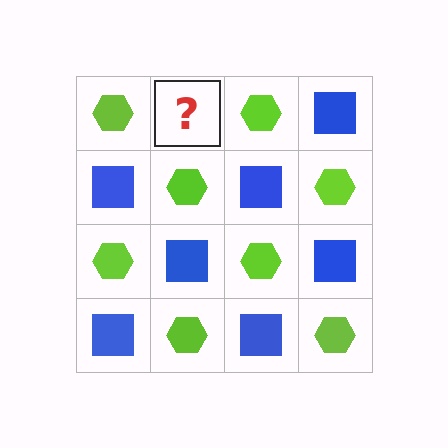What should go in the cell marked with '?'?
The missing cell should contain a blue square.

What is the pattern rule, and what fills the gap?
The rule is that it alternates lime hexagon and blue square in a checkerboard pattern. The gap should be filled with a blue square.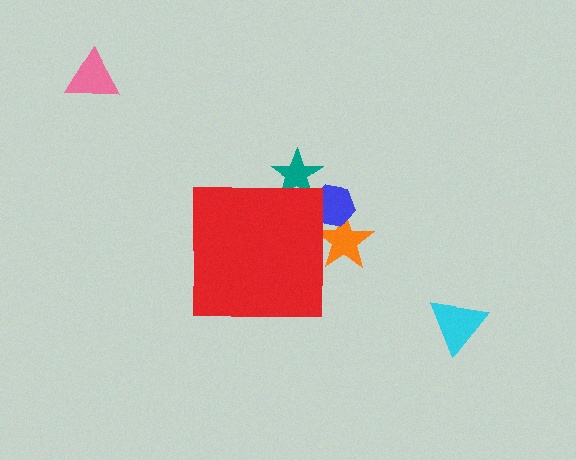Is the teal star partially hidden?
Yes, the teal star is partially hidden behind the red square.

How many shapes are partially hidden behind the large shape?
3 shapes are partially hidden.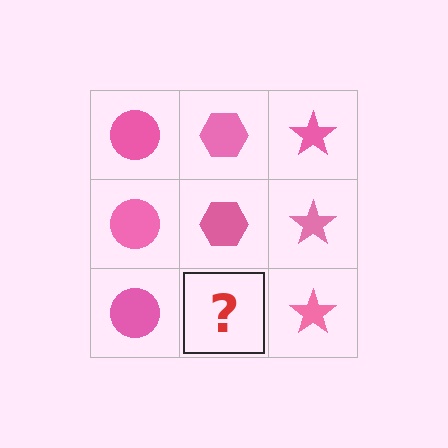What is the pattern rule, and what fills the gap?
The rule is that each column has a consistent shape. The gap should be filled with a pink hexagon.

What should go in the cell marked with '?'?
The missing cell should contain a pink hexagon.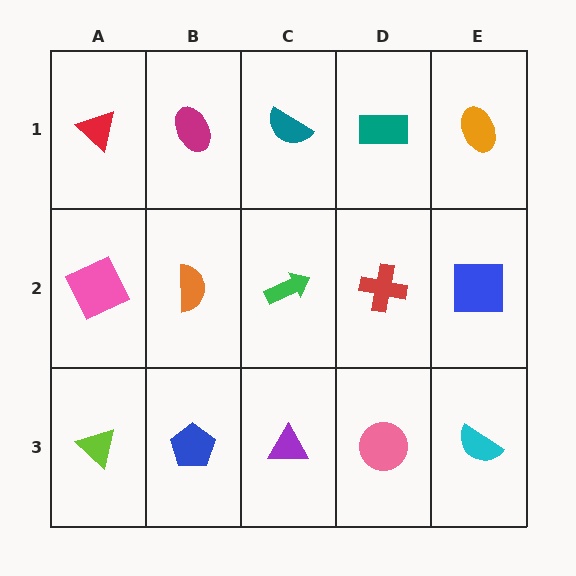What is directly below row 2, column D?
A pink circle.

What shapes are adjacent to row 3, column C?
A green arrow (row 2, column C), a blue pentagon (row 3, column B), a pink circle (row 3, column D).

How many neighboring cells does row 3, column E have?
2.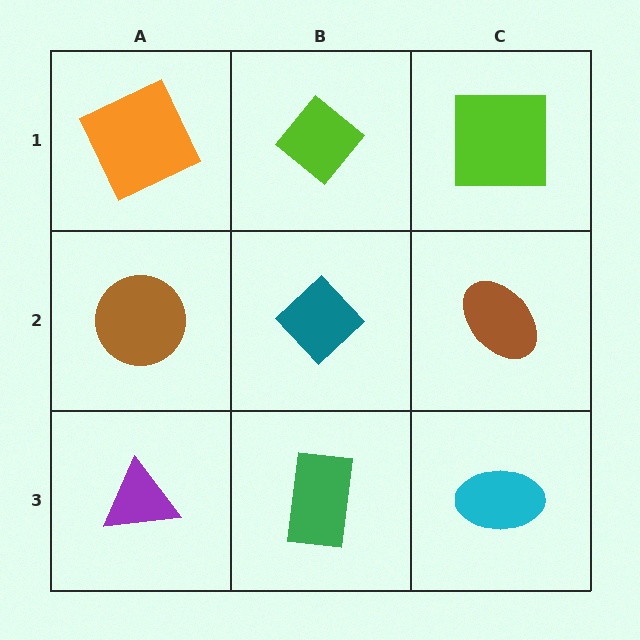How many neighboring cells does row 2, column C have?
3.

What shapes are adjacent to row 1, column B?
A teal diamond (row 2, column B), an orange square (row 1, column A), a lime square (row 1, column C).